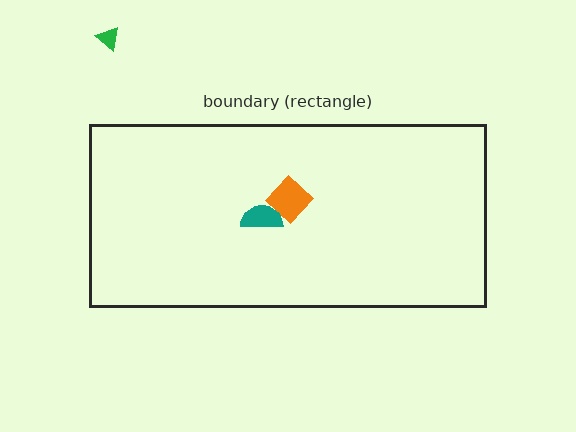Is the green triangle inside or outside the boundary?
Outside.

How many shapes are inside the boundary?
2 inside, 1 outside.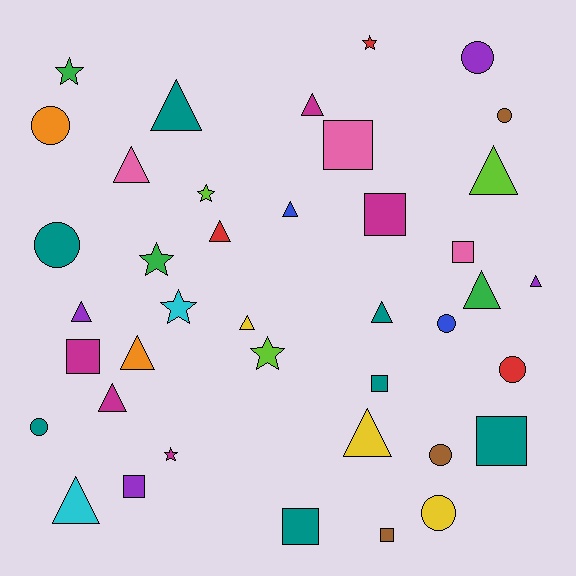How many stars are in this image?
There are 7 stars.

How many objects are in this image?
There are 40 objects.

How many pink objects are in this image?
There are 3 pink objects.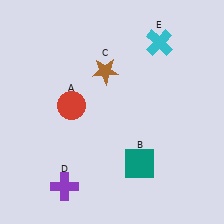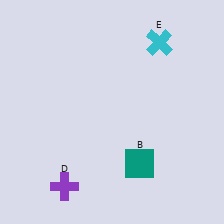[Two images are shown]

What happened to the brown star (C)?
The brown star (C) was removed in Image 2. It was in the top-left area of Image 1.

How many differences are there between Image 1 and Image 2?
There are 2 differences between the two images.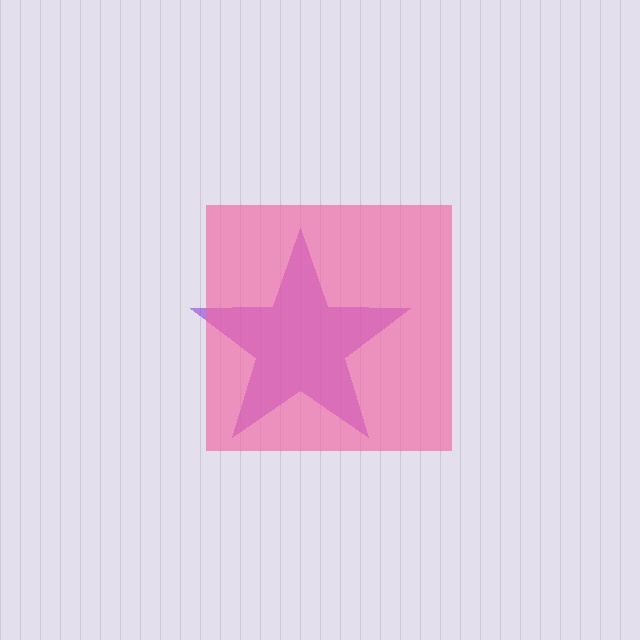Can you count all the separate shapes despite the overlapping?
Yes, there are 2 separate shapes.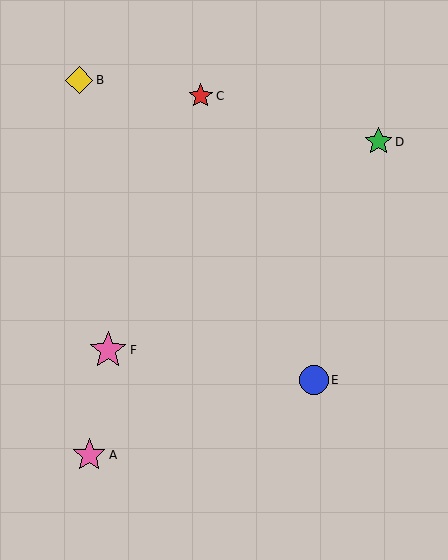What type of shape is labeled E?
Shape E is a blue circle.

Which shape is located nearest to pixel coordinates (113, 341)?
The pink star (labeled F) at (108, 350) is nearest to that location.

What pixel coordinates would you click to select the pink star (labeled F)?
Click at (108, 350) to select the pink star F.